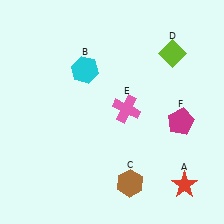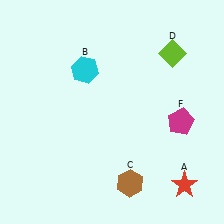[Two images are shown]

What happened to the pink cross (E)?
The pink cross (E) was removed in Image 2. It was in the top-right area of Image 1.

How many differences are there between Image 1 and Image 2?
There is 1 difference between the two images.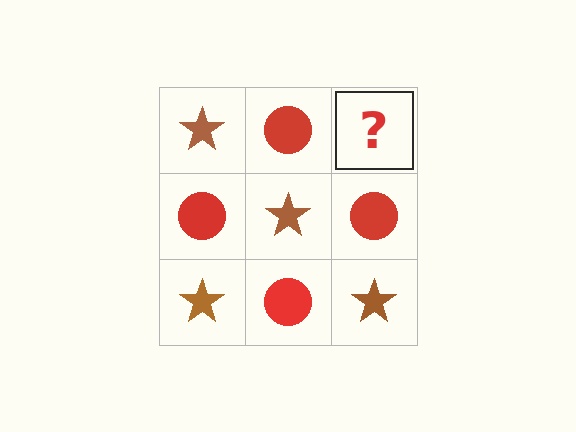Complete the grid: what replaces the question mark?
The question mark should be replaced with a brown star.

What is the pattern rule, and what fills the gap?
The rule is that it alternates brown star and red circle in a checkerboard pattern. The gap should be filled with a brown star.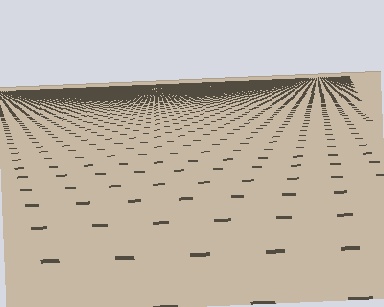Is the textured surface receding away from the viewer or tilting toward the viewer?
The surface is receding away from the viewer. Texture elements get smaller and denser toward the top.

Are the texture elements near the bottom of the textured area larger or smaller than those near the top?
Larger. Near the bottom, elements are closer to the viewer and appear at a bigger on-screen size.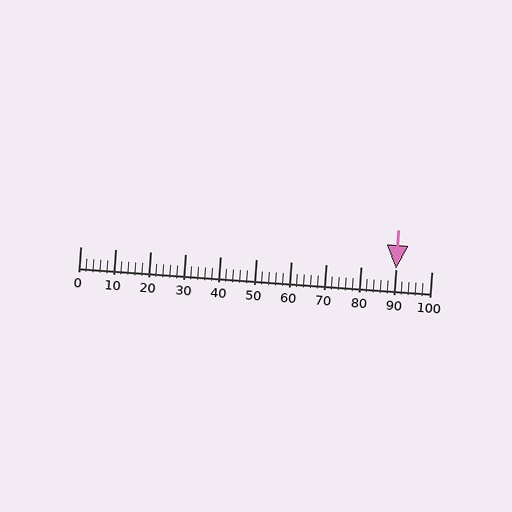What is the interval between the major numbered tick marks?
The major tick marks are spaced 10 units apart.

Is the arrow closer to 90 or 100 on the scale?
The arrow is closer to 90.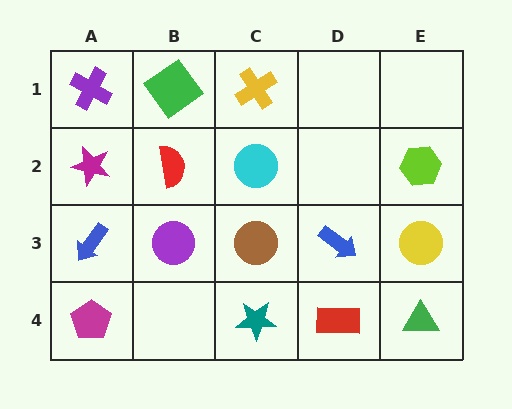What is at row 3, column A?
A blue arrow.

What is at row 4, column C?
A teal star.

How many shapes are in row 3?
5 shapes.